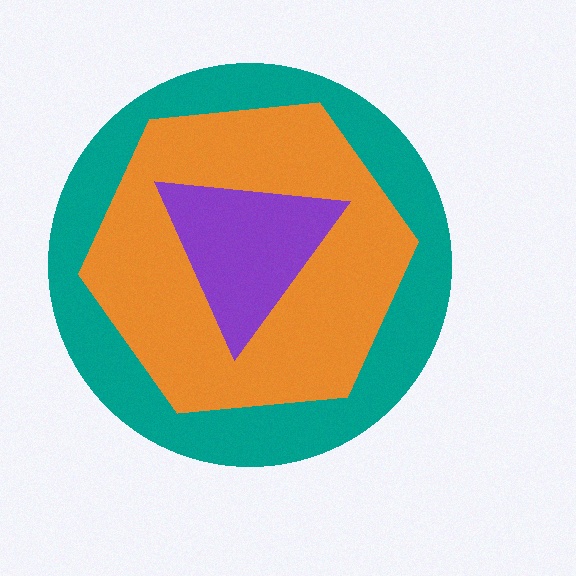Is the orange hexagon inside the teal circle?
Yes.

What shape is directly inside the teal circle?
The orange hexagon.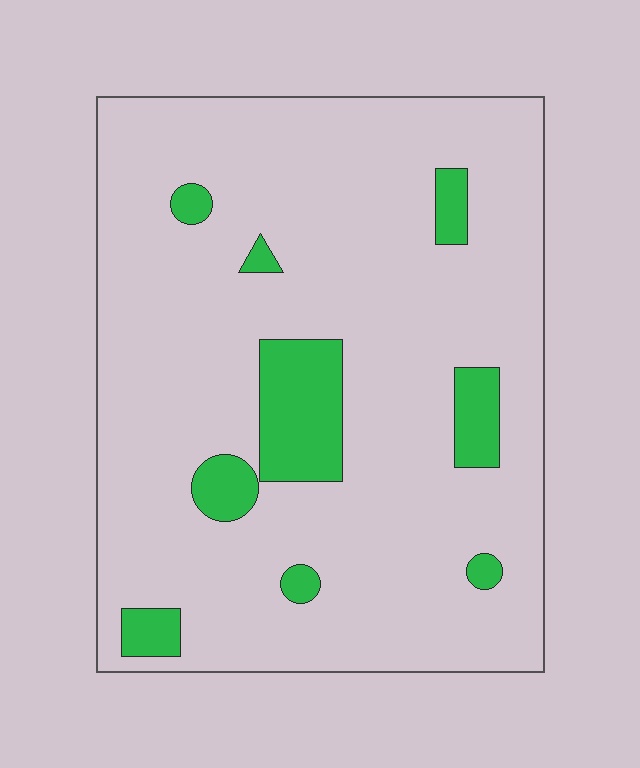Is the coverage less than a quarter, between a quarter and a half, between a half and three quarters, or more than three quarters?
Less than a quarter.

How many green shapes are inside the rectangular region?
9.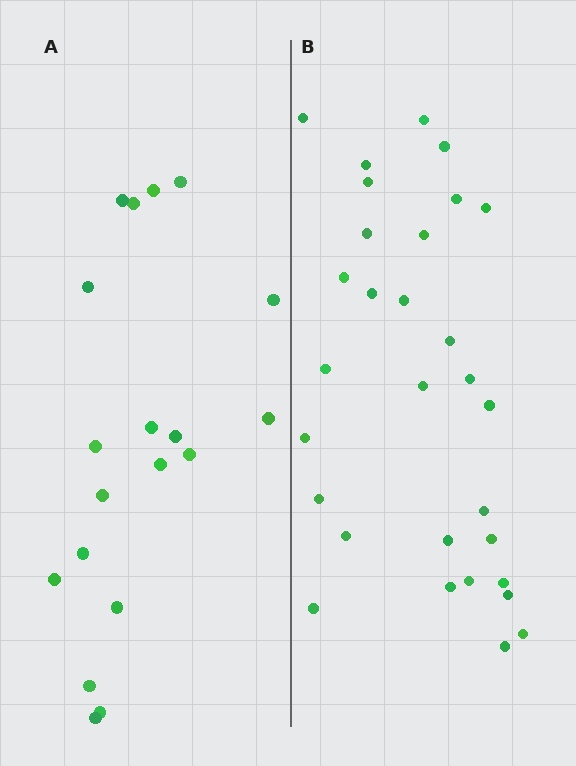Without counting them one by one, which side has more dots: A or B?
Region B (the right region) has more dots.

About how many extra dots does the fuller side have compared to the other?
Region B has roughly 12 or so more dots than region A.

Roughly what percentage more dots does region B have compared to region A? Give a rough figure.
About 60% more.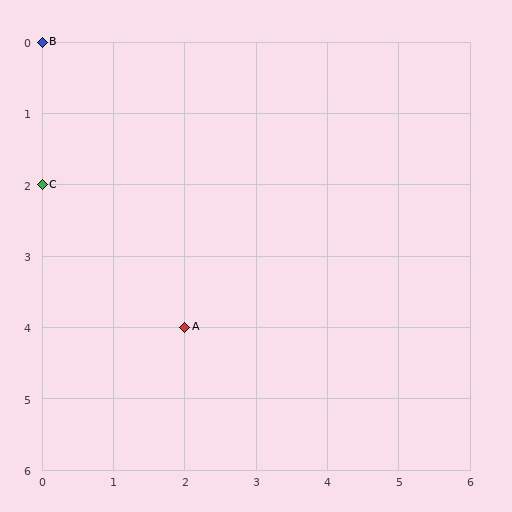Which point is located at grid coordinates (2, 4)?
Point A is at (2, 4).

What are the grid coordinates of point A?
Point A is at grid coordinates (2, 4).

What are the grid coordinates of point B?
Point B is at grid coordinates (0, 0).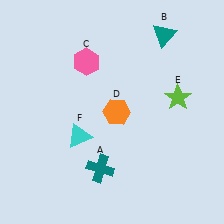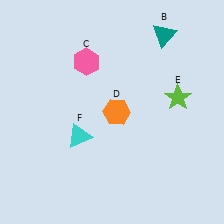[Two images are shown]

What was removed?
The teal cross (A) was removed in Image 2.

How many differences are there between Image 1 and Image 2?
There is 1 difference between the two images.